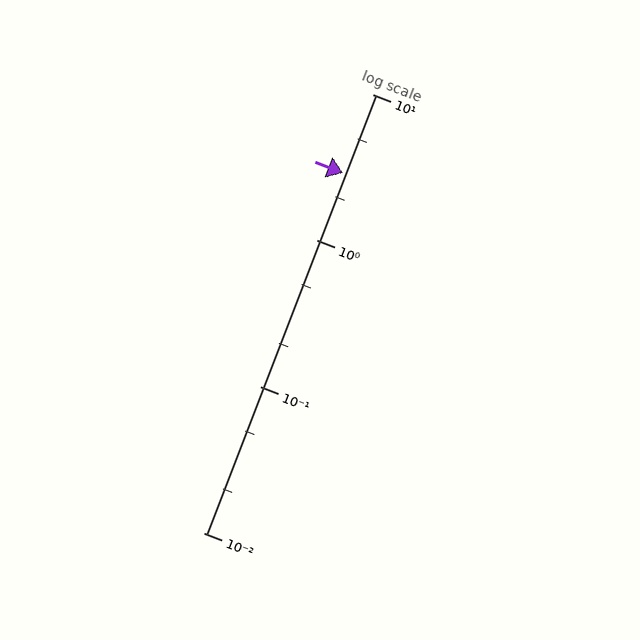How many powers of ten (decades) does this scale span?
The scale spans 3 decades, from 0.01 to 10.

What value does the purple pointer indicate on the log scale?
The pointer indicates approximately 2.9.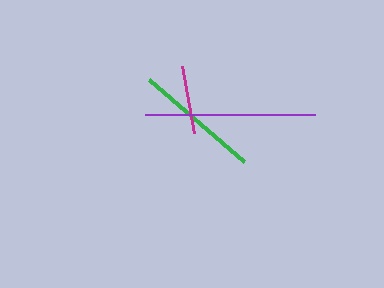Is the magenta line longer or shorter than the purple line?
The purple line is longer than the magenta line.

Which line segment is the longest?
The purple line is the longest at approximately 170 pixels.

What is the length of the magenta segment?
The magenta segment is approximately 68 pixels long.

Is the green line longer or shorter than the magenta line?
The green line is longer than the magenta line.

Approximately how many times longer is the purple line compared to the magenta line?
The purple line is approximately 2.5 times the length of the magenta line.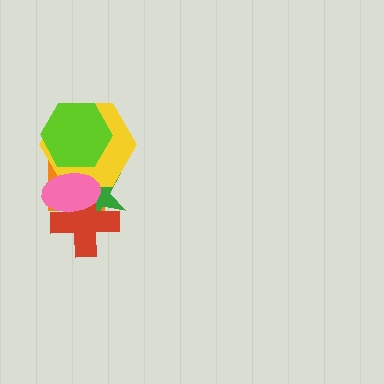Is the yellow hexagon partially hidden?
Yes, it is partially covered by another shape.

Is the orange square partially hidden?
Yes, it is partially covered by another shape.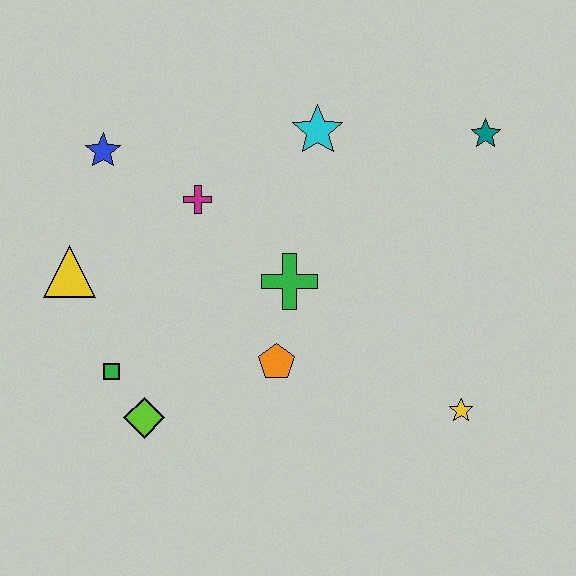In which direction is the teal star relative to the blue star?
The teal star is to the right of the blue star.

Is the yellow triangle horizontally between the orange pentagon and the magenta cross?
No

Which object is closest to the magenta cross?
The blue star is closest to the magenta cross.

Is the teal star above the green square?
Yes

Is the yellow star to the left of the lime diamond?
No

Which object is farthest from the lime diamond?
The teal star is farthest from the lime diamond.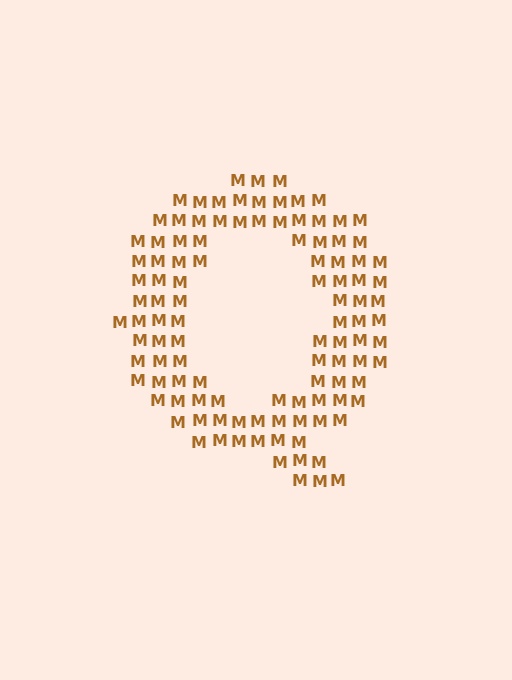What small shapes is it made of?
It is made of small letter M's.